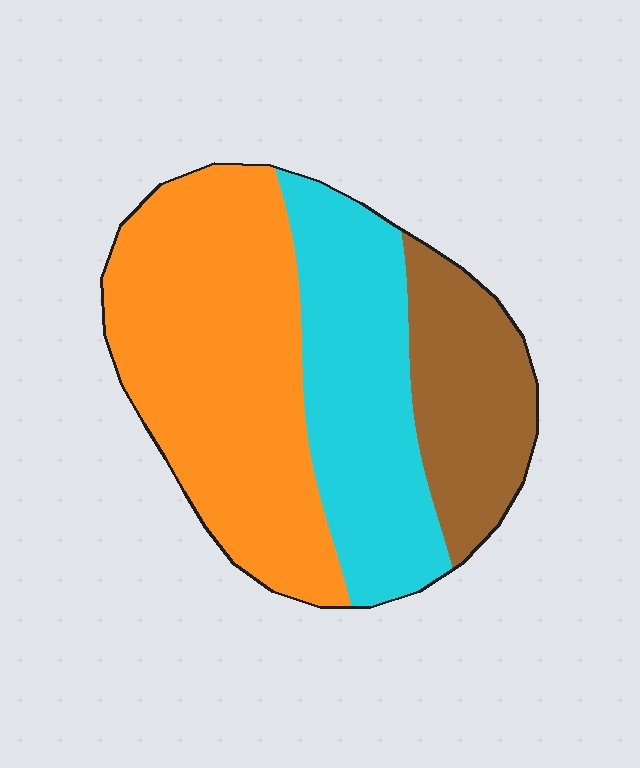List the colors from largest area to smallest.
From largest to smallest: orange, cyan, brown.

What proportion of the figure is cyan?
Cyan takes up between a quarter and a half of the figure.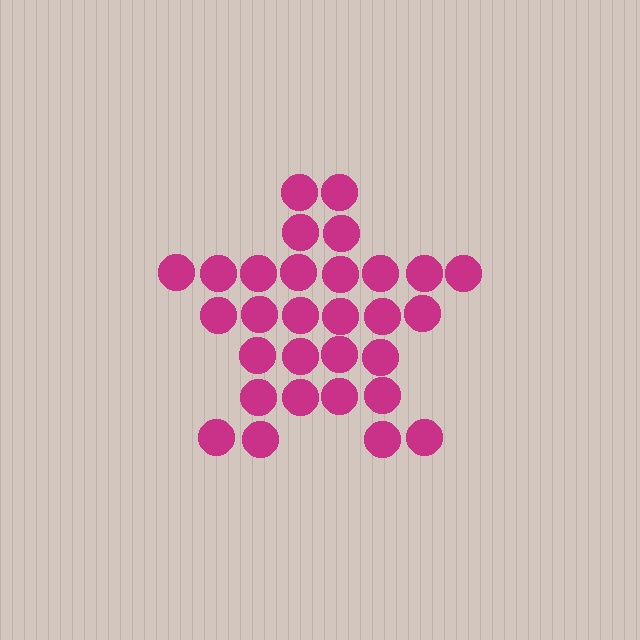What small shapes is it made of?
It is made of small circles.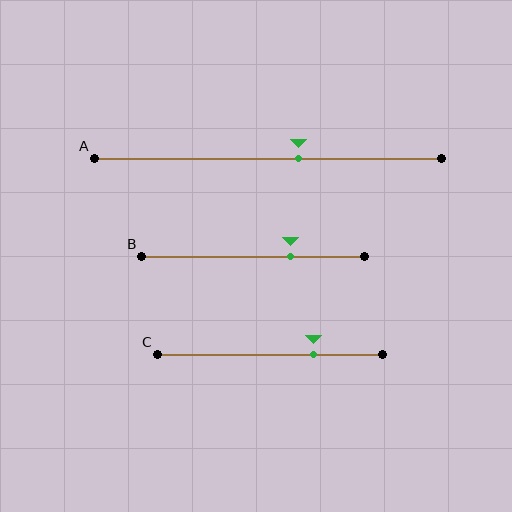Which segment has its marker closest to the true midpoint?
Segment A has its marker closest to the true midpoint.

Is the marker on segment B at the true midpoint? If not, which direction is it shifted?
No, the marker on segment B is shifted to the right by about 17% of the segment length.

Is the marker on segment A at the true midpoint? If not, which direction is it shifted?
No, the marker on segment A is shifted to the right by about 9% of the segment length.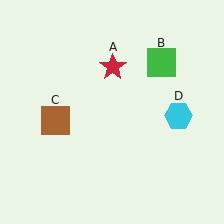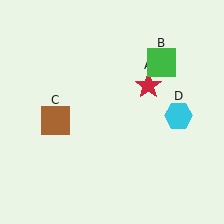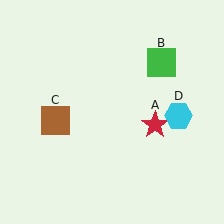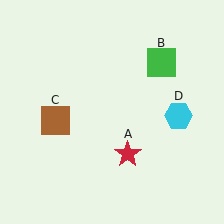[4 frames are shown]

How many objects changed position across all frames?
1 object changed position: red star (object A).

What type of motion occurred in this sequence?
The red star (object A) rotated clockwise around the center of the scene.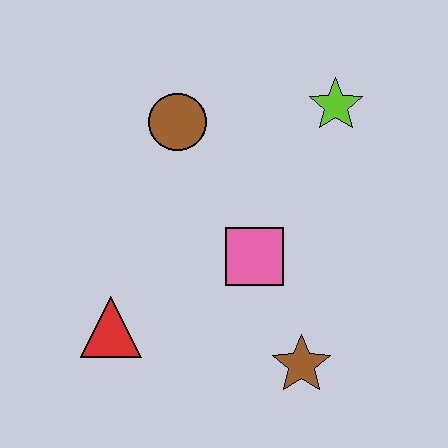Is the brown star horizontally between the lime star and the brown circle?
Yes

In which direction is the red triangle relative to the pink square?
The red triangle is to the left of the pink square.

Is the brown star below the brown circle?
Yes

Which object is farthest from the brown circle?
The brown star is farthest from the brown circle.